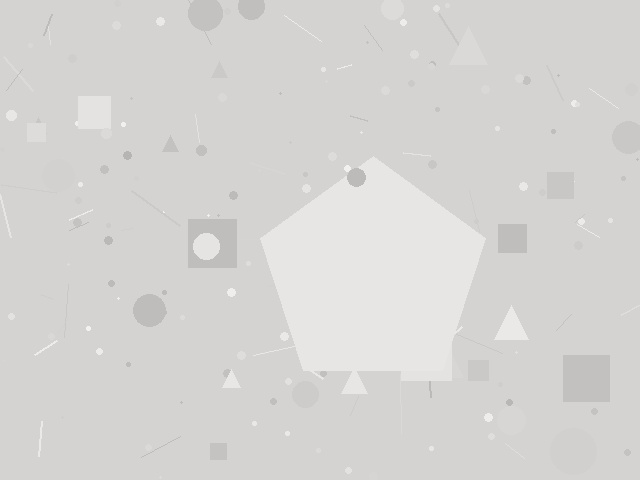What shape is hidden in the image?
A pentagon is hidden in the image.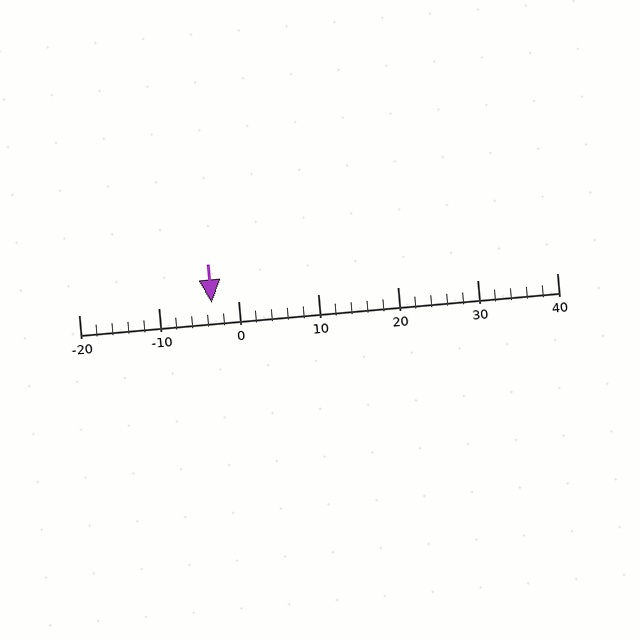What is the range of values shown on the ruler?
The ruler shows values from -20 to 40.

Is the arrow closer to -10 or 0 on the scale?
The arrow is closer to 0.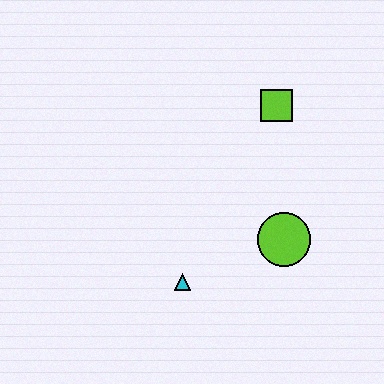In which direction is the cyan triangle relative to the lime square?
The cyan triangle is below the lime square.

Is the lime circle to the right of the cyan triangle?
Yes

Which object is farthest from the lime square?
The cyan triangle is farthest from the lime square.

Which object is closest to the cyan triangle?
The lime circle is closest to the cyan triangle.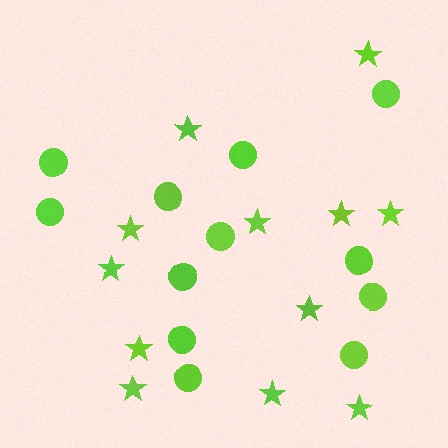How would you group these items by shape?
There are 2 groups: one group of stars (12) and one group of circles (12).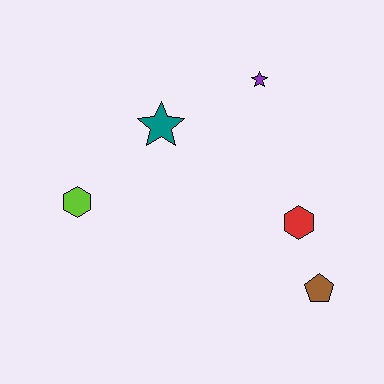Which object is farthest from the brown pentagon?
The lime hexagon is farthest from the brown pentagon.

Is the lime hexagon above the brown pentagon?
Yes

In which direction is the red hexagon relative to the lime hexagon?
The red hexagon is to the right of the lime hexagon.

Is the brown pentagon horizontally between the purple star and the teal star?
No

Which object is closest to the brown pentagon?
The red hexagon is closest to the brown pentagon.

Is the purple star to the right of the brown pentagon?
No